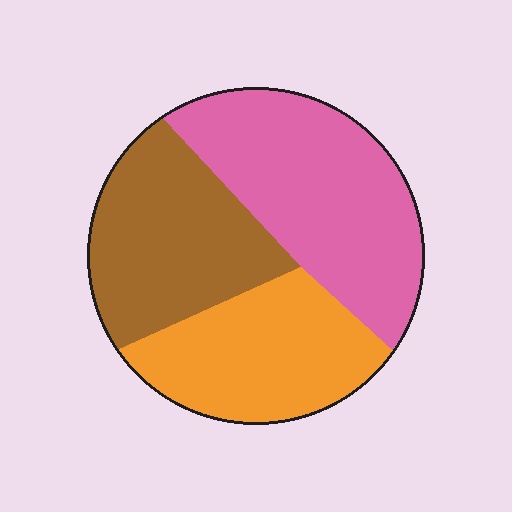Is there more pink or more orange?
Pink.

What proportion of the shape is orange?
Orange covers 29% of the shape.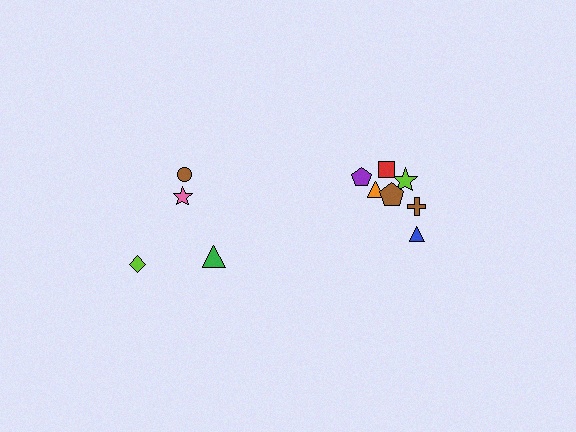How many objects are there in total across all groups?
There are 11 objects.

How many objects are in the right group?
There are 7 objects.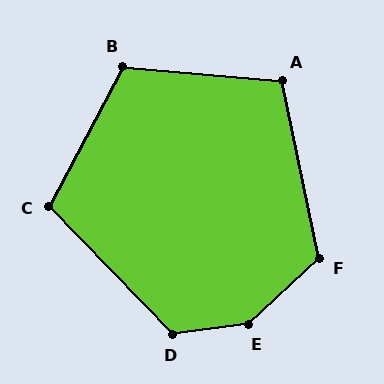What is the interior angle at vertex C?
Approximately 108 degrees (obtuse).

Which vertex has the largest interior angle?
E, at approximately 145 degrees.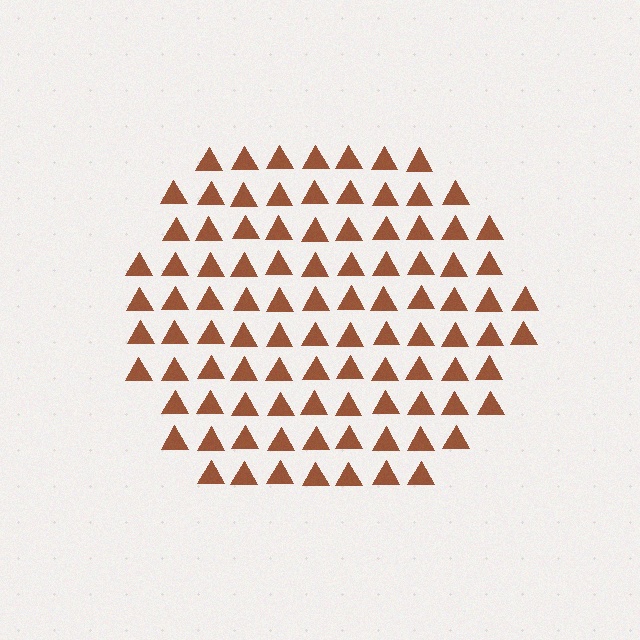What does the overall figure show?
The overall figure shows a hexagon.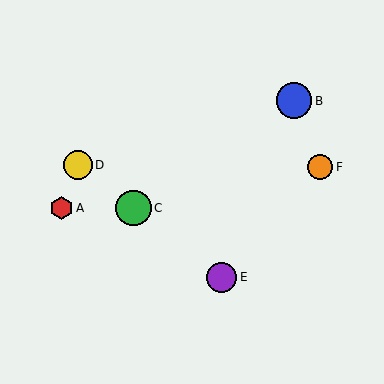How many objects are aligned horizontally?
2 objects (A, C) are aligned horizontally.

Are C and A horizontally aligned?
Yes, both are at y≈208.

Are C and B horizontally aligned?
No, C is at y≈208 and B is at y≈101.